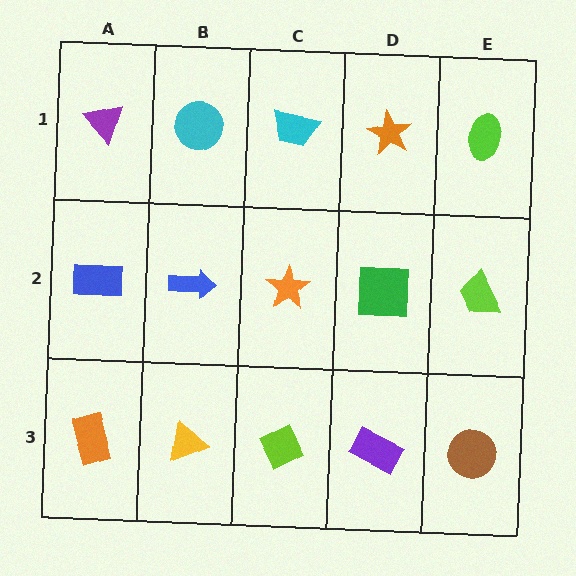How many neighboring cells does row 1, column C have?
3.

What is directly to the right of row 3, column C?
A purple rectangle.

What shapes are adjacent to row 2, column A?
A purple triangle (row 1, column A), an orange rectangle (row 3, column A), a blue arrow (row 2, column B).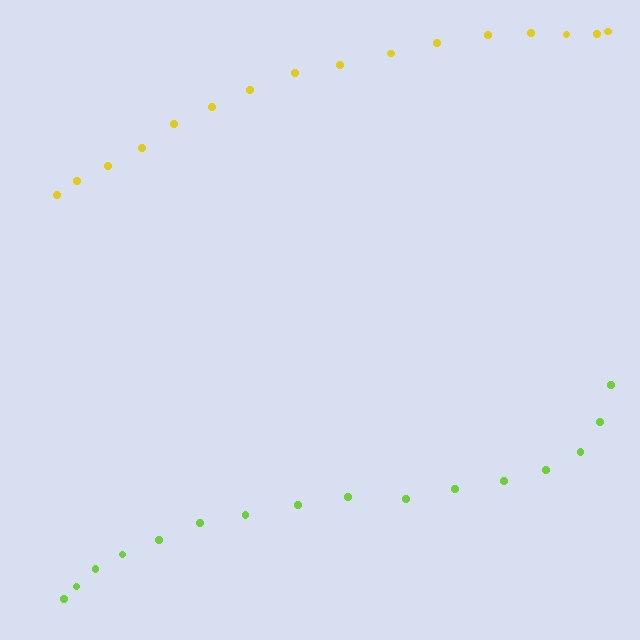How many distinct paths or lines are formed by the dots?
There are 2 distinct paths.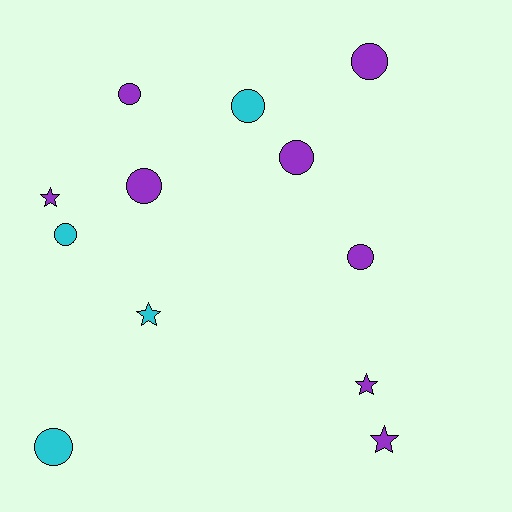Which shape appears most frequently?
Circle, with 8 objects.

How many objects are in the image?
There are 12 objects.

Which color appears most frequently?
Purple, with 8 objects.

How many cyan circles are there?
There are 3 cyan circles.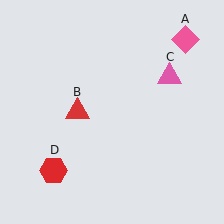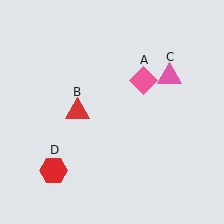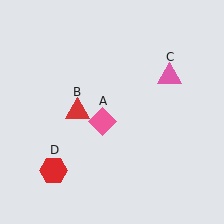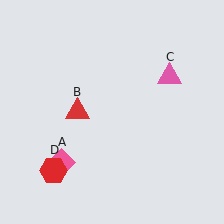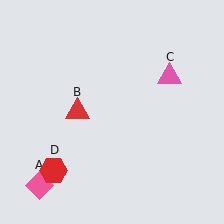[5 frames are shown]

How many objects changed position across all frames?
1 object changed position: pink diamond (object A).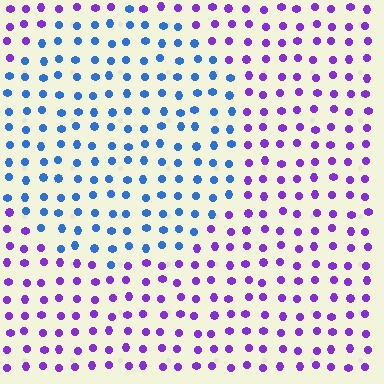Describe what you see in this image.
The image is filled with small purple elements in a uniform arrangement. A circle-shaped region is visible where the elements are tinted to a slightly different hue, forming a subtle color boundary.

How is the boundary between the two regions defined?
The boundary is defined purely by a slight shift in hue (about 57 degrees). Spacing, size, and orientation are identical on both sides.